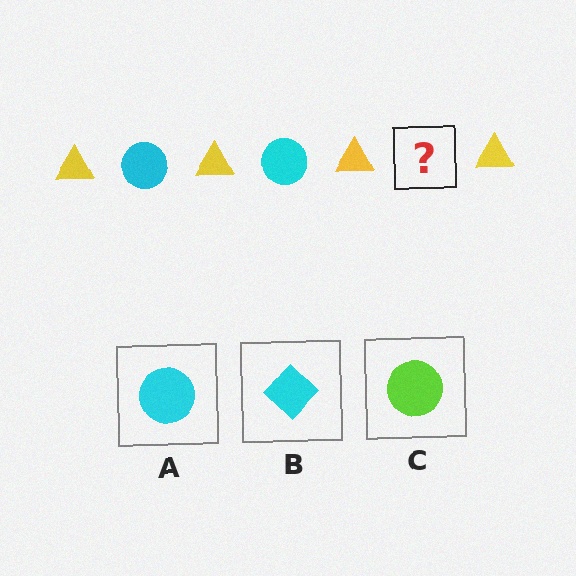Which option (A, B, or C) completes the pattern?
A.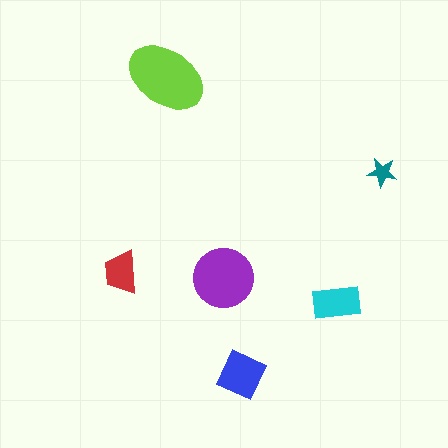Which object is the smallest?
The teal star.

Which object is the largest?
The lime ellipse.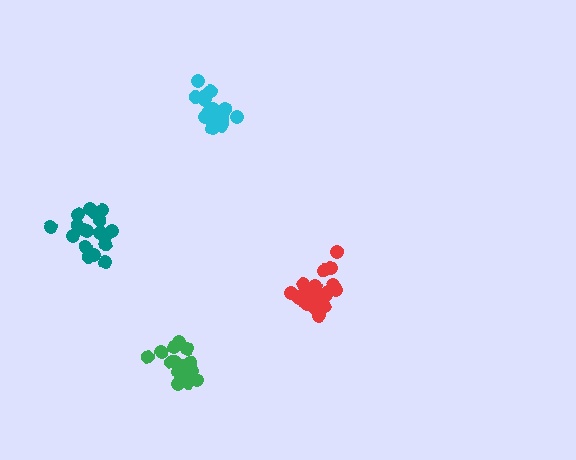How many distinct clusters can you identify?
There are 4 distinct clusters.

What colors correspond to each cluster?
The clusters are colored: green, teal, cyan, red.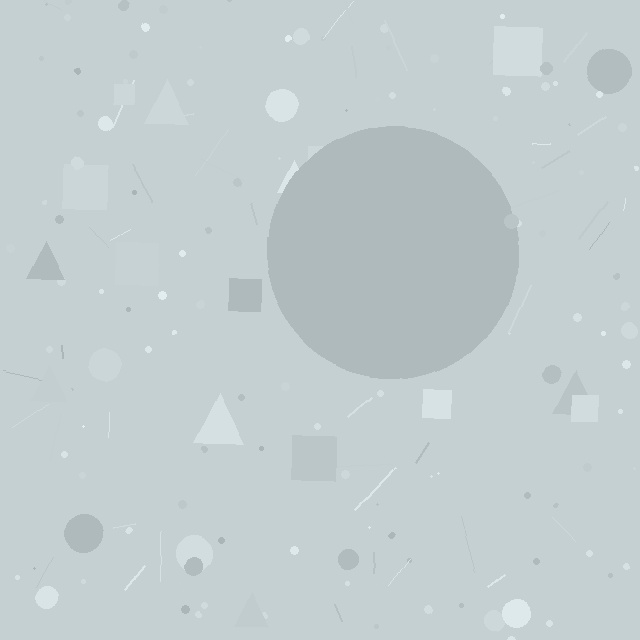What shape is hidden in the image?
A circle is hidden in the image.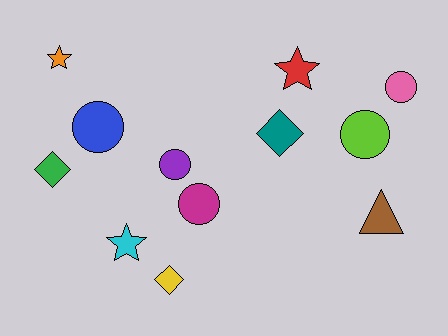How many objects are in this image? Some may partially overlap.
There are 12 objects.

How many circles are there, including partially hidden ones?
There are 5 circles.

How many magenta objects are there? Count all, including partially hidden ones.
There is 1 magenta object.